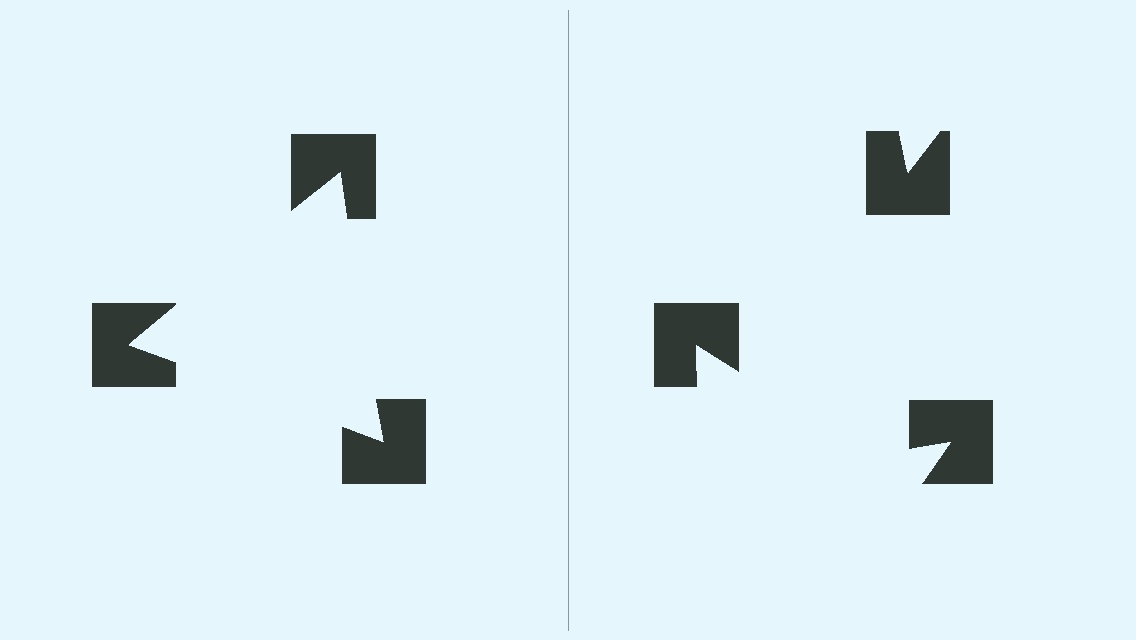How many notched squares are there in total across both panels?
6 — 3 on each side.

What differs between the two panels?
The notched squares are positioned identically on both sides; only the wedge orientations differ. On the left they align to a triangle; on the right they are misaligned.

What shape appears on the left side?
An illusory triangle.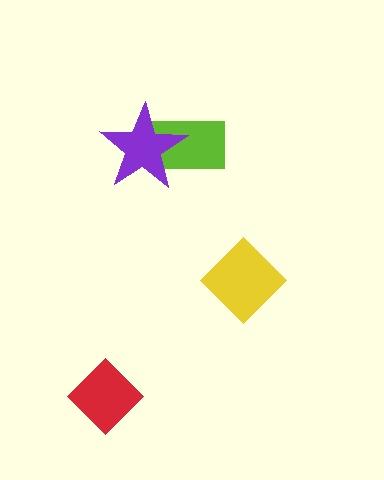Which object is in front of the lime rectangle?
The purple star is in front of the lime rectangle.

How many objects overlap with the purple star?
1 object overlaps with the purple star.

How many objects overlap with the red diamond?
0 objects overlap with the red diamond.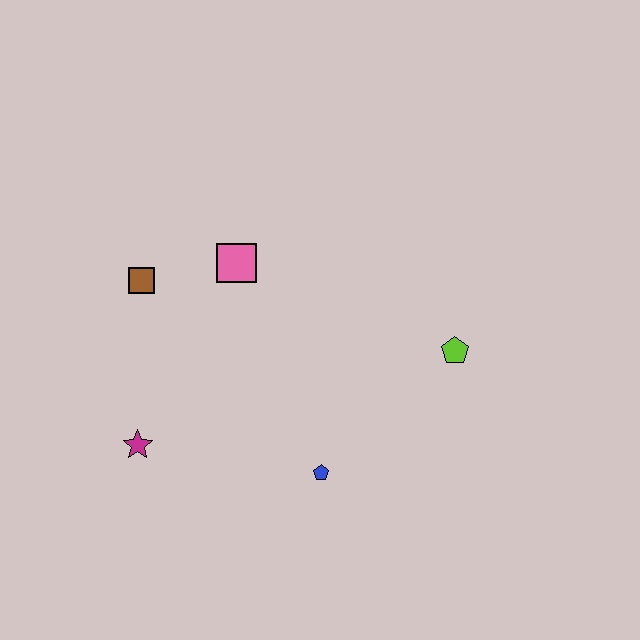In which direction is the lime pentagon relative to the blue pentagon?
The lime pentagon is to the right of the blue pentagon.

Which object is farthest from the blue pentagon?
The brown square is farthest from the blue pentagon.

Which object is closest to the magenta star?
The brown square is closest to the magenta star.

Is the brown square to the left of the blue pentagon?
Yes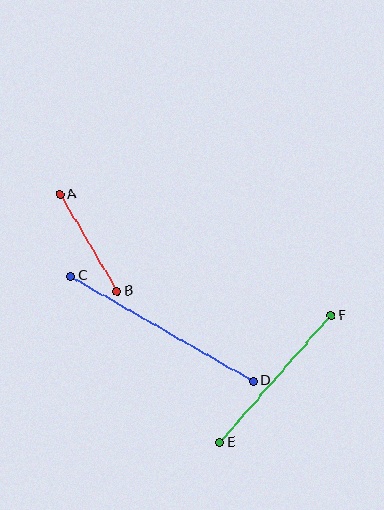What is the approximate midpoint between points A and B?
The midpoint is at approximately (88, 243) pixels.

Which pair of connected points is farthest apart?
Points C and D are farthest apart.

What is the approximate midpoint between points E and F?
The midpoint is at approximately (276, 379) pixels.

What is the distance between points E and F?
The distance is approximately 168 pixels.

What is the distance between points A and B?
The distance is approximately 112 pixels.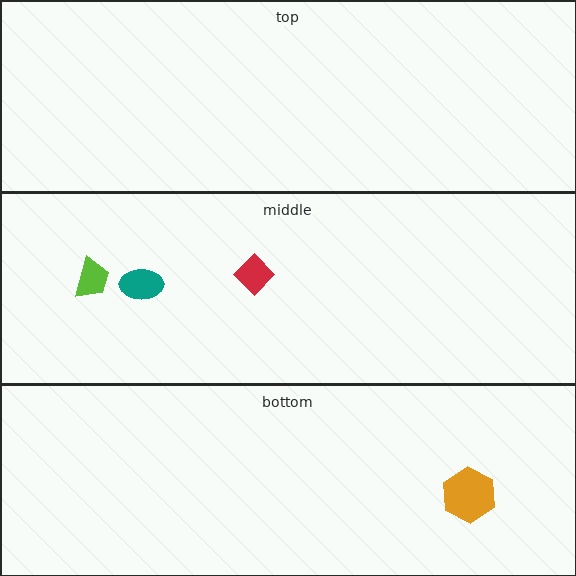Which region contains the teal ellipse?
The middle region.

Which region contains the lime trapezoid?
The middle region.